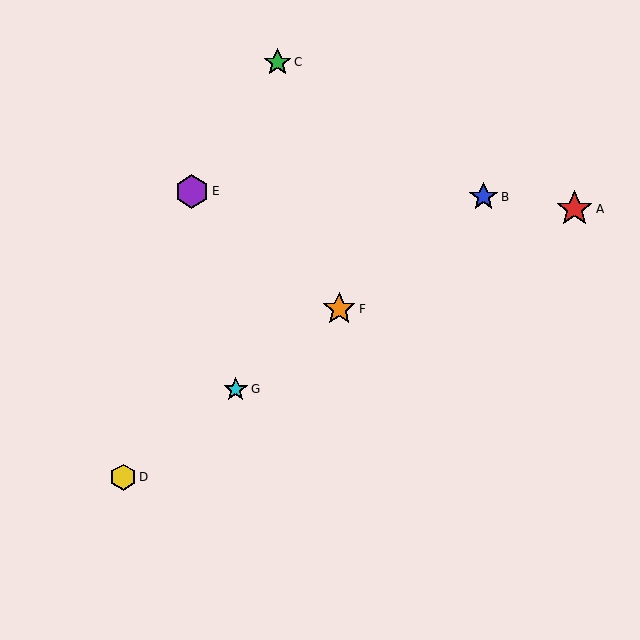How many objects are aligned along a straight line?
4 objects (B, D, F, G) are aligned along a straight line.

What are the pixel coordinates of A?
Object A is at (574, 209).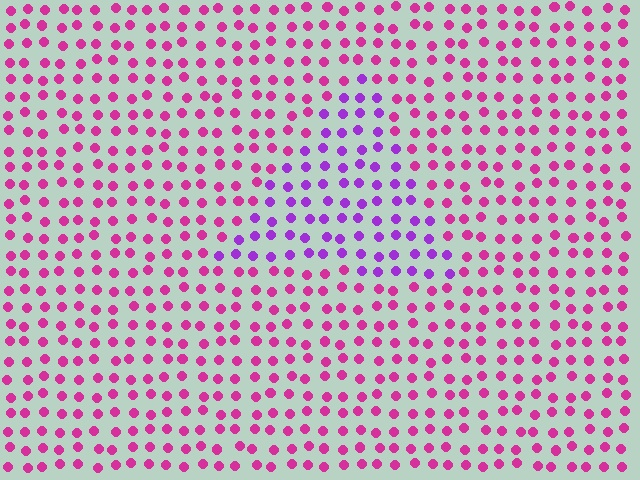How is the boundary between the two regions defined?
The boundary is defined purely by a slight shift in hue (about 40 degrees). Spacing, size, and orientation are identical on both sides.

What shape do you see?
I see a triangle.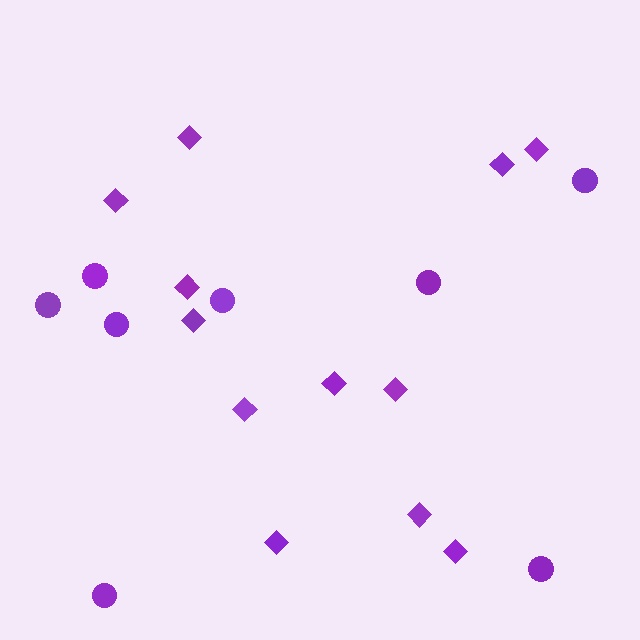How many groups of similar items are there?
There are 2 groups: one group of circles (8) and one group of diamonds (12).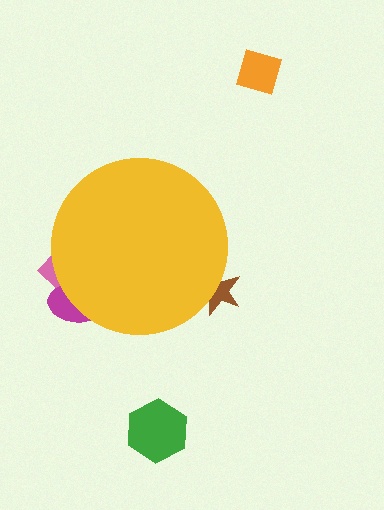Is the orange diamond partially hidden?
No, the orange diamond is fully visible.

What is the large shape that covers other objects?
A yellow circle.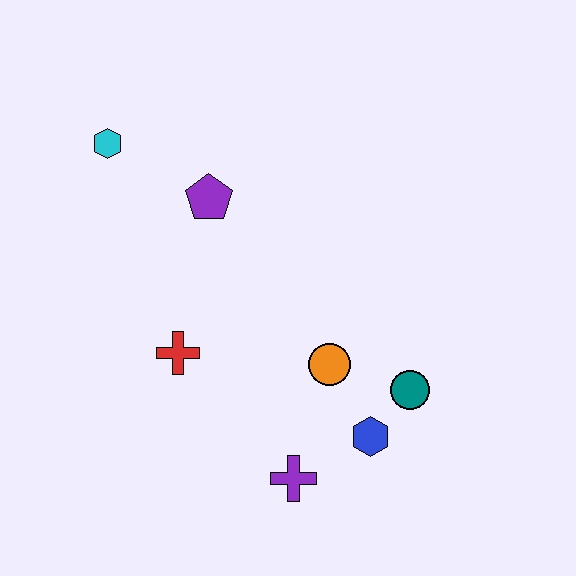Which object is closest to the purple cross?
The blue hexagon is closest to the purple cross.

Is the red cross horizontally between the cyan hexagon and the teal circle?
Yes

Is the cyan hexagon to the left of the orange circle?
Yes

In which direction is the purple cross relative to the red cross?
The purple cross is below the red cross.